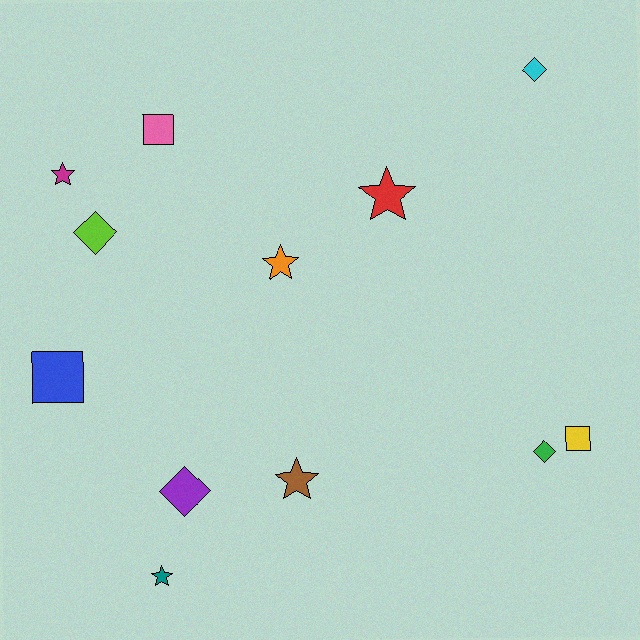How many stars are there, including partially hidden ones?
There are 5 stars.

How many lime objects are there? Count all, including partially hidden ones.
There is 1 lime object.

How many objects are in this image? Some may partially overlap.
There are 12 objects.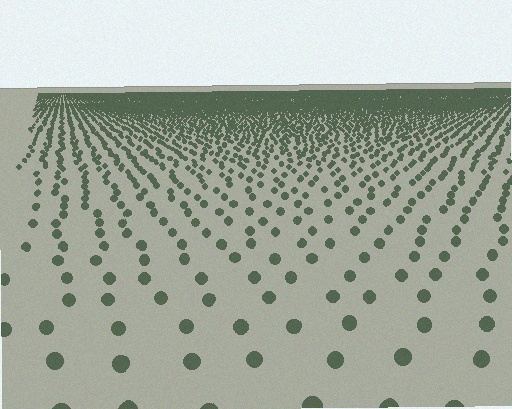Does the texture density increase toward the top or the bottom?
Density increases toward the top.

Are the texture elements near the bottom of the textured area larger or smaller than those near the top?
Larger. Near the bottom, elements are closer to the viewer and appear at a bigger on-screen size.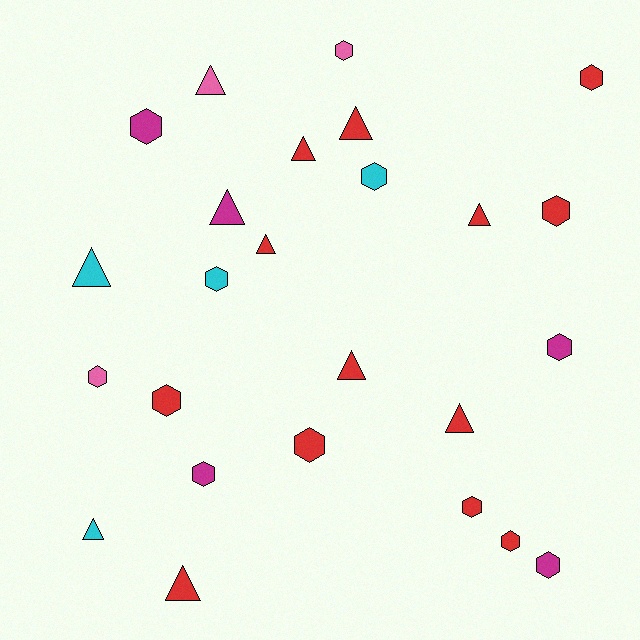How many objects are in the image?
There are 25 objects.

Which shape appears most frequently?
Hexagon, with 14 objects.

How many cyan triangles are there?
There are 2 cyan triangles.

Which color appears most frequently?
Red, with 13 objects.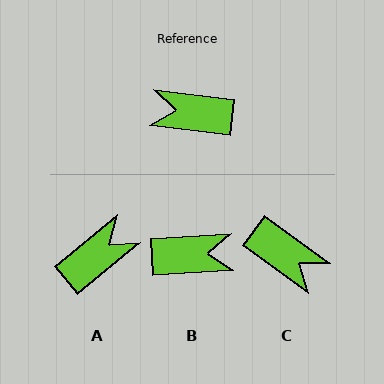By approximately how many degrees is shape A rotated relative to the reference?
Approximately 134 degrees clockwise.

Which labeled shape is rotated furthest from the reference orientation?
B, about 170 degrees away.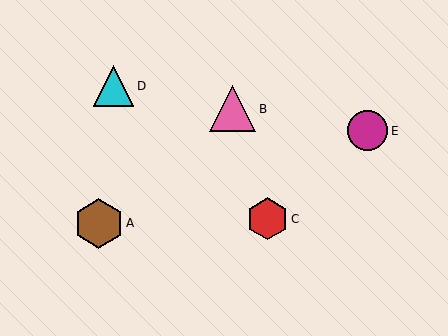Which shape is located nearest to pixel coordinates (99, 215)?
The brown hexagon (labeled A) at (99, 223) is nearest to that location.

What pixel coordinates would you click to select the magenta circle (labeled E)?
Click at (368, 131) to select the magenta circle E.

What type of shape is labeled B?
Shape B is a pink triangle.